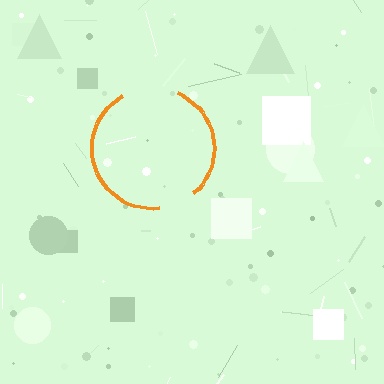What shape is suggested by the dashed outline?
The dashed outline suggests a circle.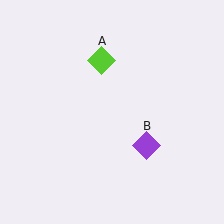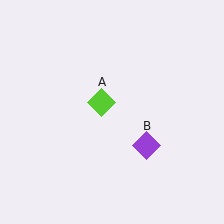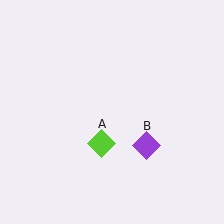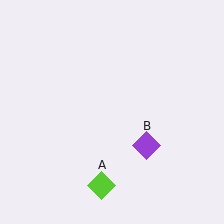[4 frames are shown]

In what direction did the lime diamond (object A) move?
The lime diamond (object A) moved down.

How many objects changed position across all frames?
1 object changed position: lime diamond (object A).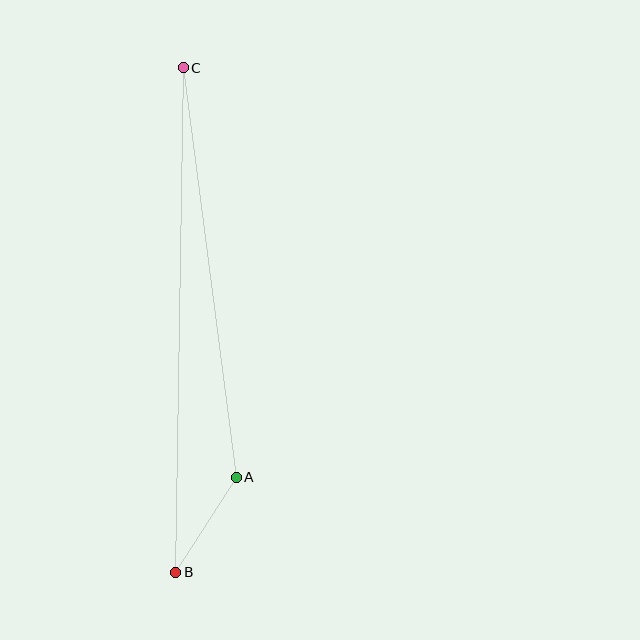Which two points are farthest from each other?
Points B and C are farthest from each other.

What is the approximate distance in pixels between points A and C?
The distance between A and C is approximately 413 pixels.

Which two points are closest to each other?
Points A and B are closest to each other.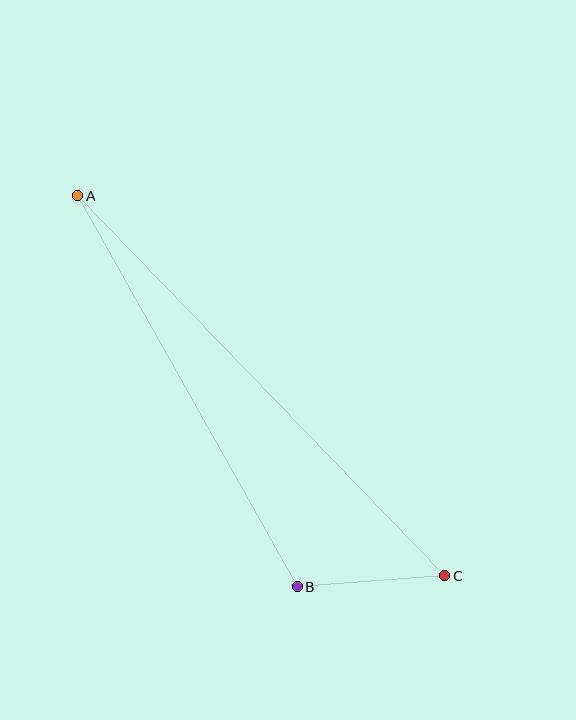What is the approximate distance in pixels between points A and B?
The distance between A and B is approximately 448 pixels.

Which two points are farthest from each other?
Points A and C are farthest from each other.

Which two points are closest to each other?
Points B and C are closest to each other.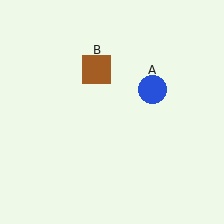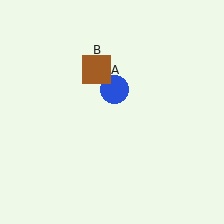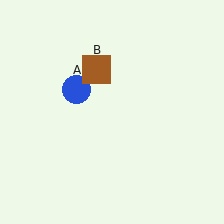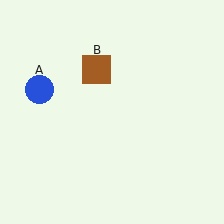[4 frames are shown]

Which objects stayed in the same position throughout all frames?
Brown square (object B) remained stationary.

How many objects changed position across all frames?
1 object changed position: blue circle (object A).